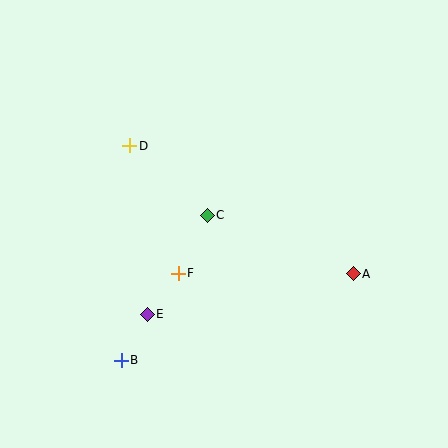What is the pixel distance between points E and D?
The distance between E and D is 170 pixels.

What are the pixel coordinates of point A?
Point A is at (353, 274).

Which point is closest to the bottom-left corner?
Point B is closest to the bottom-left corner.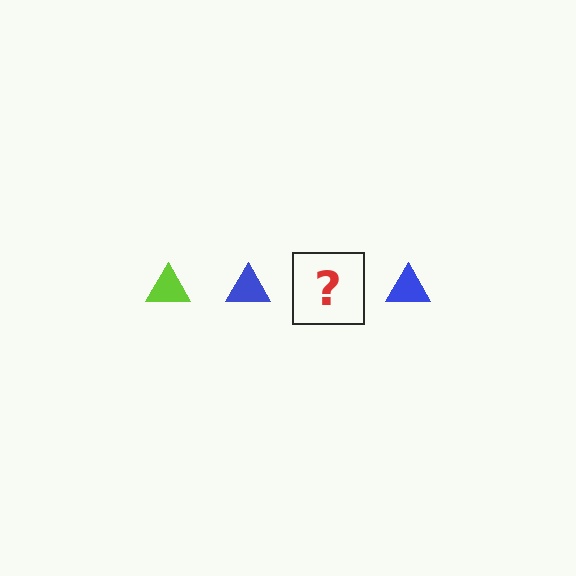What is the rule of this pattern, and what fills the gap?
The rule is that the pattern cycles through lime, blue triangles. The gap should be filled with a lime triangle.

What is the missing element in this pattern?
The missing element is a lime triangle.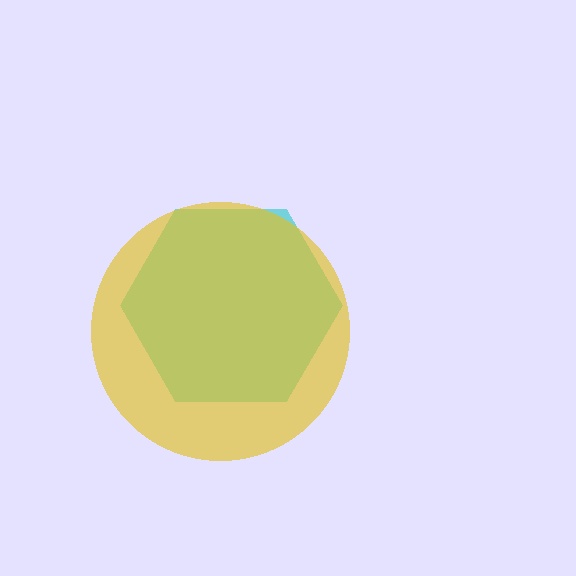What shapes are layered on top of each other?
The layered shapes are: a cyan hexagon, a yellow circle.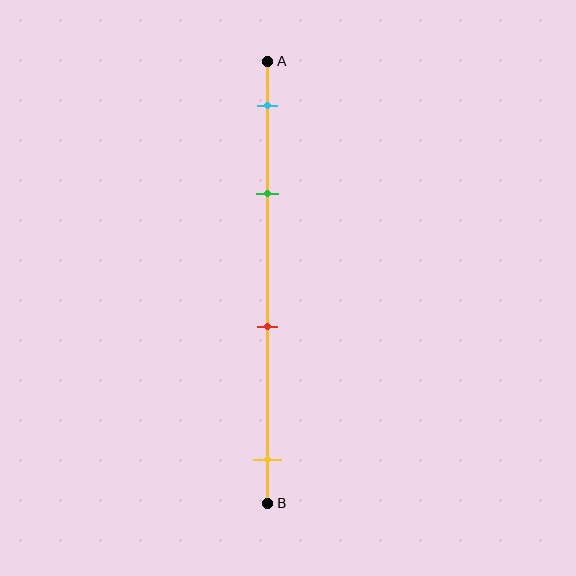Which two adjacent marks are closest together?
The cyan and green marks are the closest adjacent pair.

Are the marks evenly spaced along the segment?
No, the marks are not evenly spaced.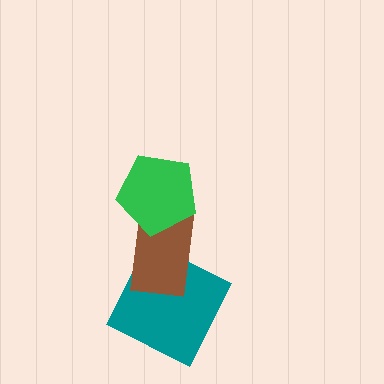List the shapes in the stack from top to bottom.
From top to bottom: the green pentagon, the brown rectangle, the teal square.